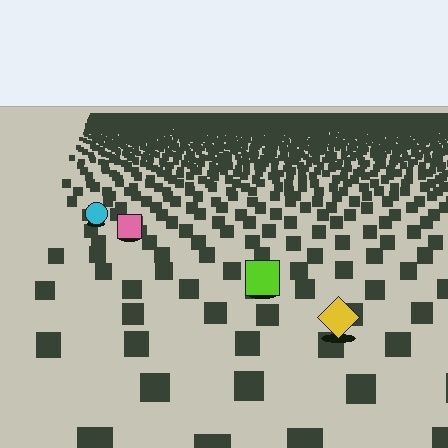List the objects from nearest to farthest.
From nearest to farthest: the yellow diamond, the lime square, the pink square, the cyan circle.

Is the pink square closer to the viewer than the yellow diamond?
No. The yellow diamond is closer — you can tell from the texture gradient: the ground texture is coarser near it.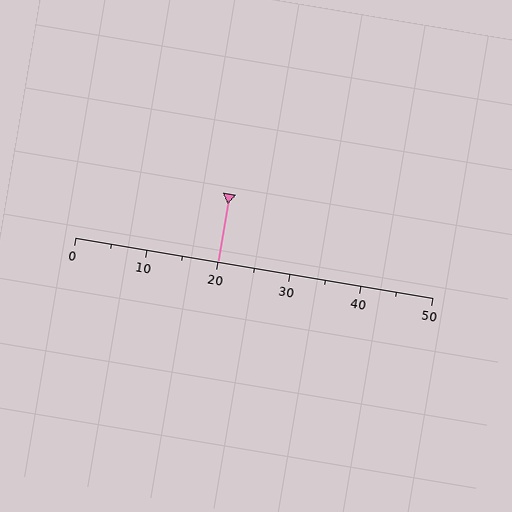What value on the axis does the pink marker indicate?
The marker indicates approximately 20.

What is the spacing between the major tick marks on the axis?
The major ticks are spaced 10 apart.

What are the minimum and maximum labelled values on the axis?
The axis runs from 0 to 50.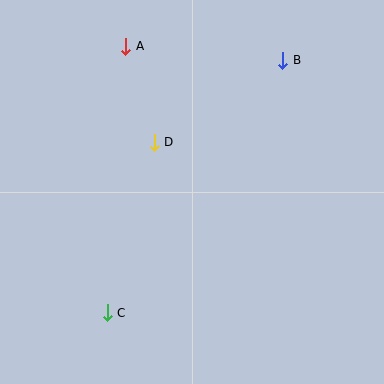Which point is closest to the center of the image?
Point D at (154, 142) is closest to the center.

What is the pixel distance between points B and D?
The distance between B and D is 152 pixels.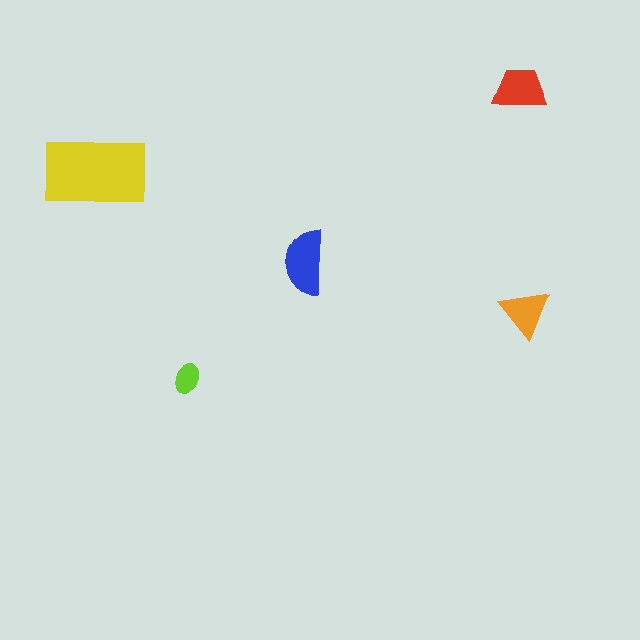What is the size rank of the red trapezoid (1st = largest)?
3rd.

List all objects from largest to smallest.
The yellow rectangle, the blue semicircle, the red trapezoid, the orange triangle, the lime ellipse.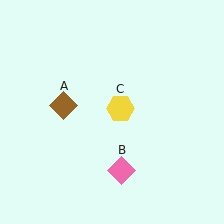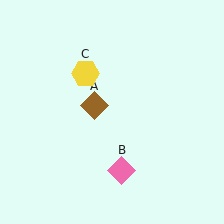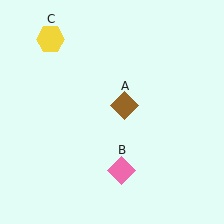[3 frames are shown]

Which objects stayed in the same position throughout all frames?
Pink diamond (object B) remained stationary.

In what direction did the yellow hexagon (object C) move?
The yellow hexagon (object C) moved up and to the left.